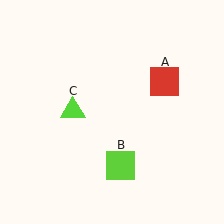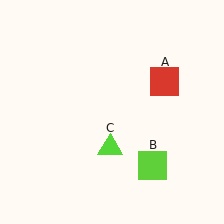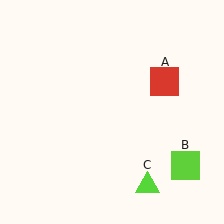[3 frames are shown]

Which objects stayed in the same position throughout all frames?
Red square (object A) remained stationary.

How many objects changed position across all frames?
2 objects changed position: lime square (object B), lime triangle (object C).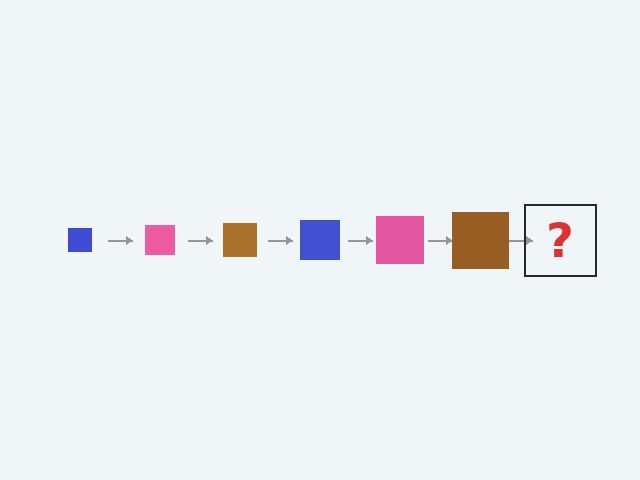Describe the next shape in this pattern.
It should be a blue square, larger than the previous one.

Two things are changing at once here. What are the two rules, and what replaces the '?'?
The two rules are that the square grows larger each step and the color cycles through blue, pink, and brown. The '?' should be a blue square, larger than the previous one.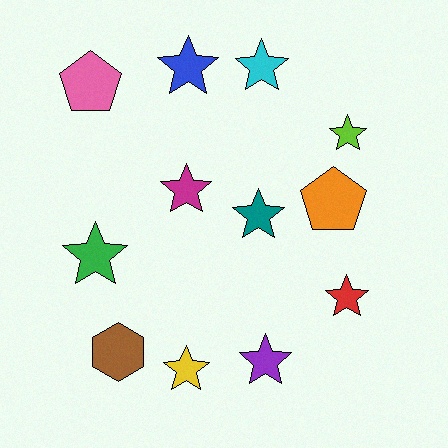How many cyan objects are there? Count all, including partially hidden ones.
There is 1 cyan object.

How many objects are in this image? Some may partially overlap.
There are 12 objects.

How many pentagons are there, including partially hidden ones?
There are 2 pentagons.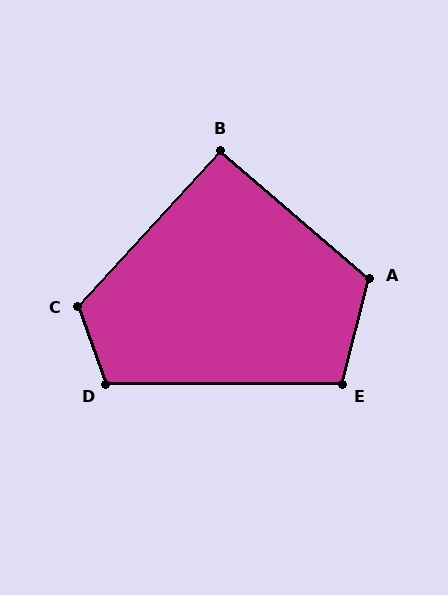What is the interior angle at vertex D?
Approximately 110 degrees (obtuse).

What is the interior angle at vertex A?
Approximately 116 degrees (obtuse).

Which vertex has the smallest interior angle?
B, at approximately 92 degrees.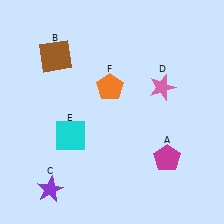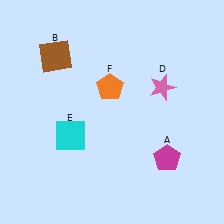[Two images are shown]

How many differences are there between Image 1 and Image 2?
There is 1 difference between the two images.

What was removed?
The purple star (C) was removed in Image 2.